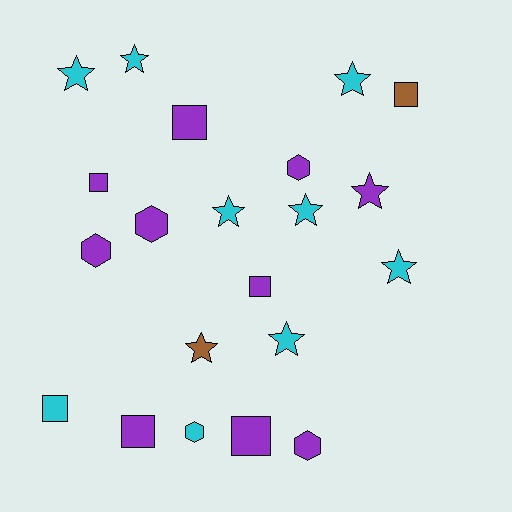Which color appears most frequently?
Purple, with 10 objects.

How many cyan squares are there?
There is 1 cyan square.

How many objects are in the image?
There are 21 objects.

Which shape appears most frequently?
Star, with 9 objects.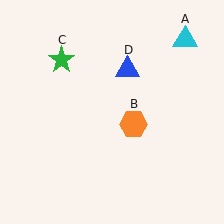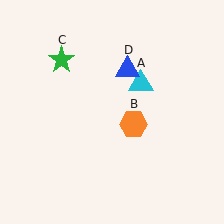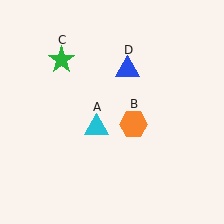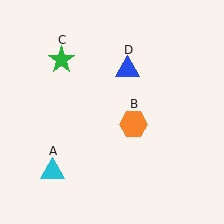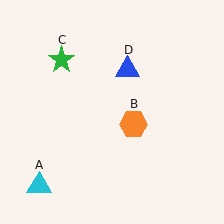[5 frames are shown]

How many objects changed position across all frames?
1 object changed position: cyan triangle (object A).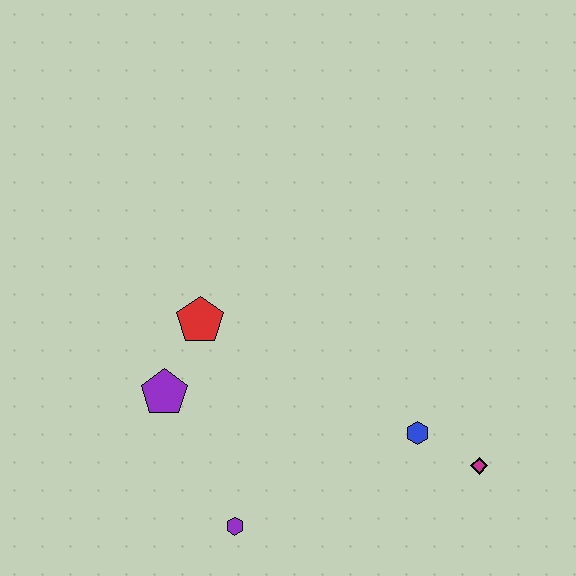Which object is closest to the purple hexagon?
The purple pentagon is closest to the purple hexagon.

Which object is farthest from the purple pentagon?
The magenta diamond is farthest from the purple pentagon.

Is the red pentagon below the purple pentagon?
No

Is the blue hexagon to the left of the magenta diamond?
Yes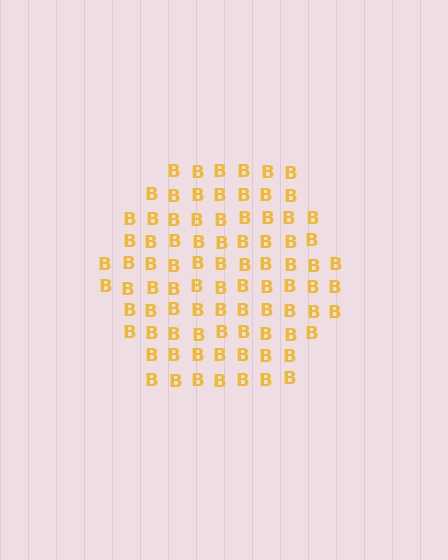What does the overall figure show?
The overall figure shows a hexagon.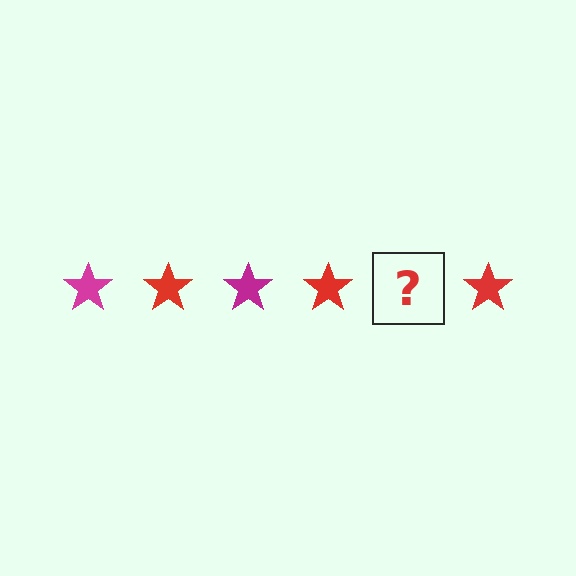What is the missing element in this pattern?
The missing element is a magenta star.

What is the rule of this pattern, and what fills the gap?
The rule is that the pattern cycles through magenta, red stars. The gap should be filled with a magenta star.